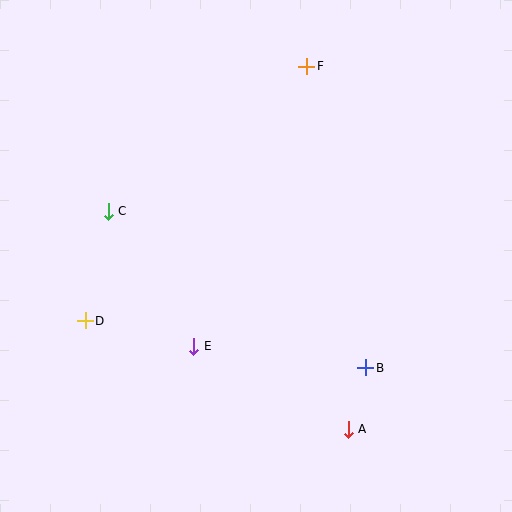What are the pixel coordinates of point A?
Point A is at (348, 429).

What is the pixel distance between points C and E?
The distance between C and E is 160 pixels.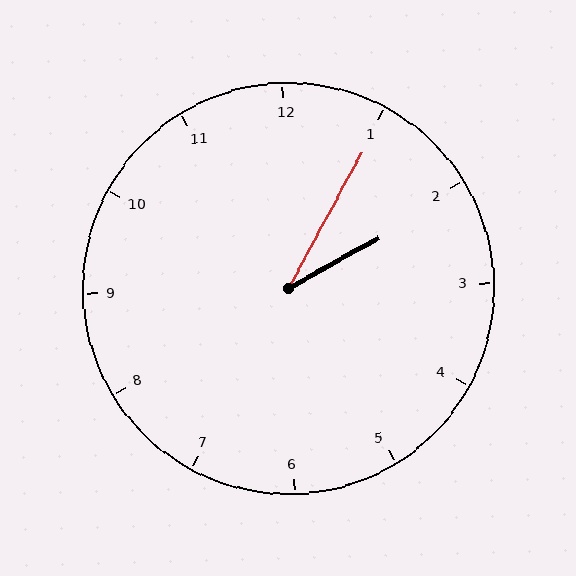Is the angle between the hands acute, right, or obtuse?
It is acute.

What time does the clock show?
2:05.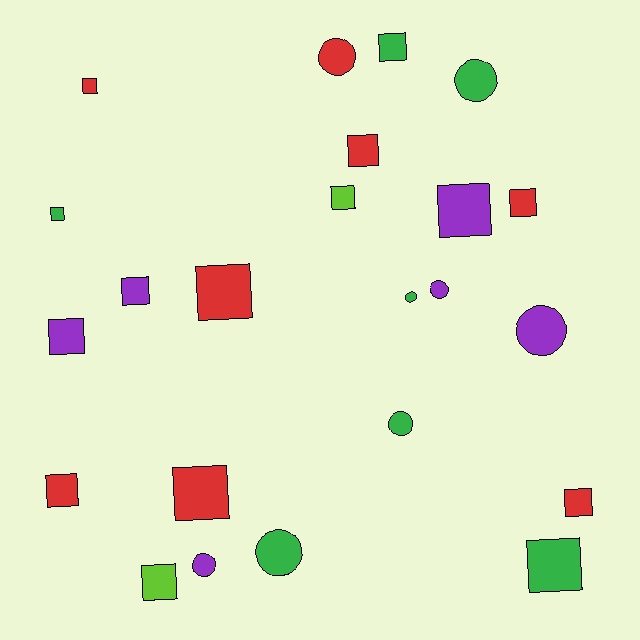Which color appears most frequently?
Red, with 8 objects.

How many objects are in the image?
There are 23 objects.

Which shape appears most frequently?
Square, with 15 objects.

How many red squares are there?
There are 7 red squares.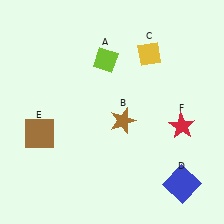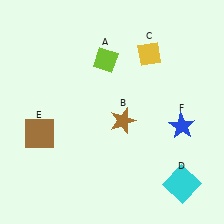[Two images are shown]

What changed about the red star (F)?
In Image 1, F is red. In Image 2, it changed to blue.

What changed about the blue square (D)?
In Image 1, D is blue. In Image 2, it changed to cyan.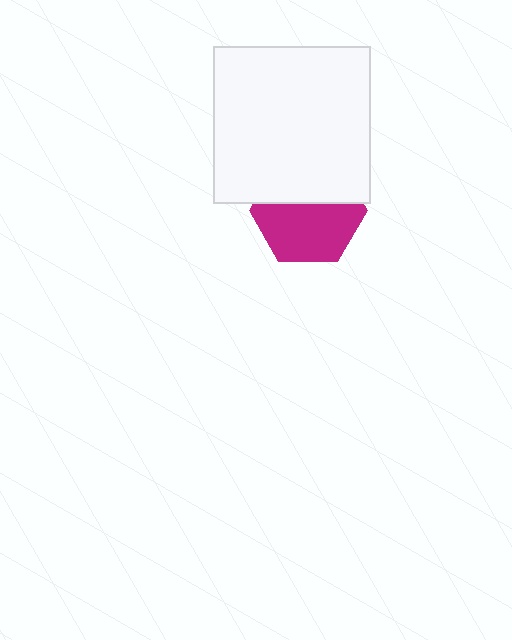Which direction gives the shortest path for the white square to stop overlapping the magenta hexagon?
Moving up gives the shortest separation.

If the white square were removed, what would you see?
You would see the complete magenta hexagon.